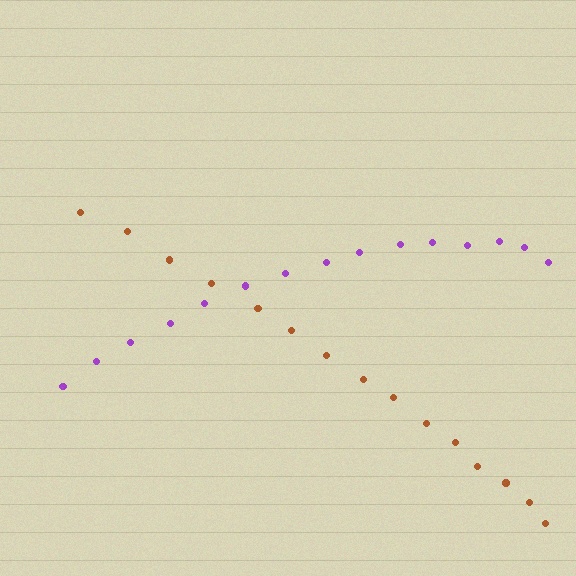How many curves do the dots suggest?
There are 2 distinct paths.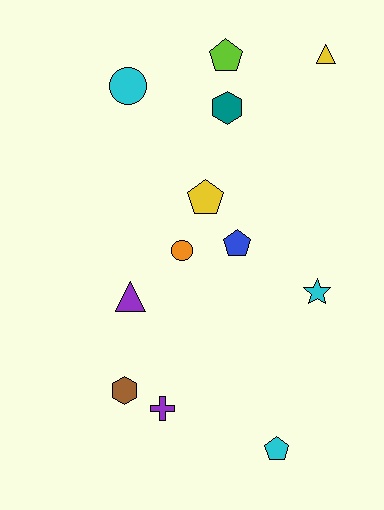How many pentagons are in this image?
There are 4 pentagons.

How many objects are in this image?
There are 12 objects.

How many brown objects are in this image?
There is 1 brown object.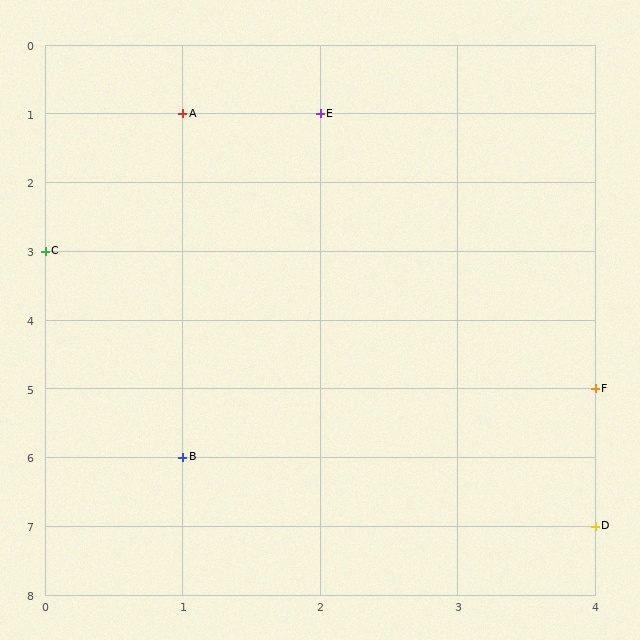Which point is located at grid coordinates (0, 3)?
Point C is at (0, 3).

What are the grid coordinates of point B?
Point B is at grid coordinates (1, 6).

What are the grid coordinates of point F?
Point F is at grid coordinates (4, 5).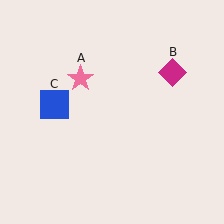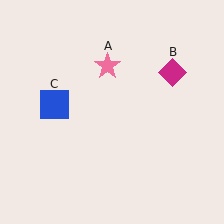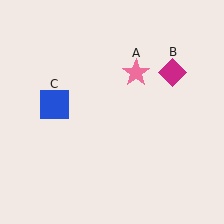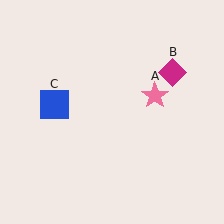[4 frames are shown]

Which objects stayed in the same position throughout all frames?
Magenta diamond (object B) and blue square (object C) remained stationary.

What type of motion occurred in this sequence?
The pink star (object A) rotated clockwise around the center of the scene.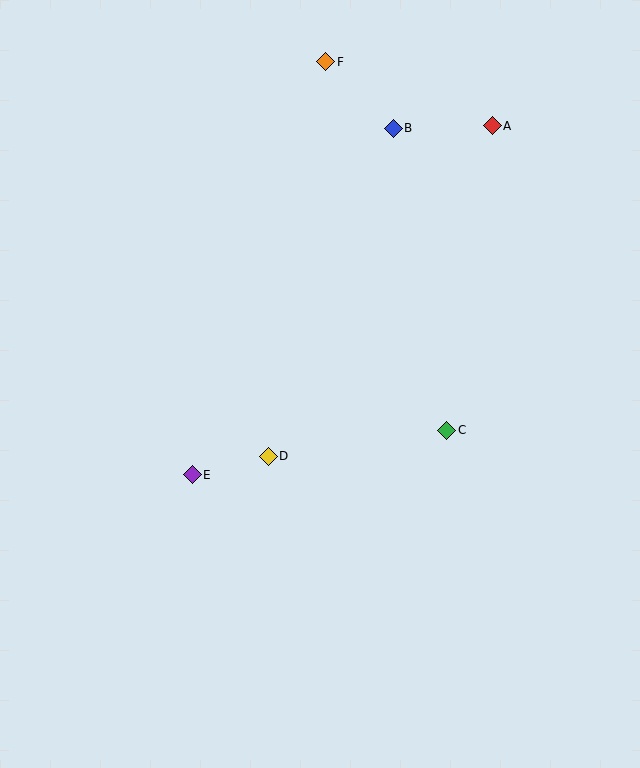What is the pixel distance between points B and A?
The distance between B and A is 99 pixels.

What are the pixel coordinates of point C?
Point C is at (447, 430).